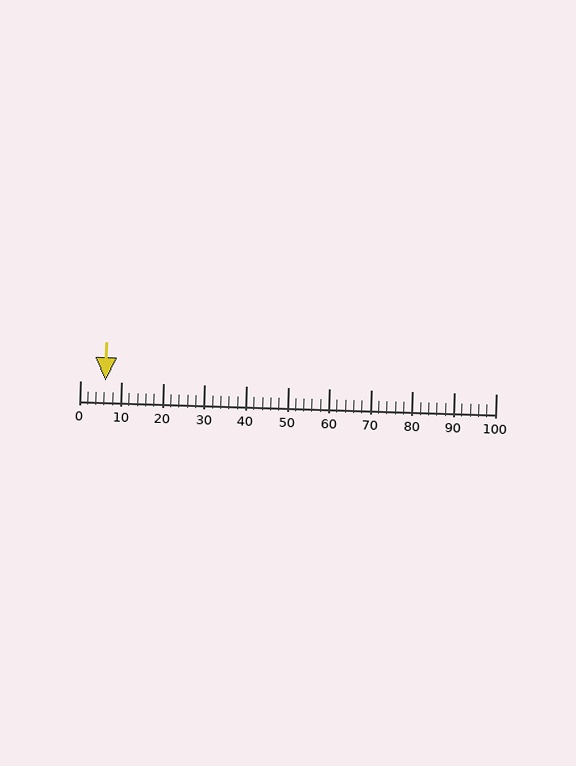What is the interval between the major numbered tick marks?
The major tick marks are spaced 10 units apart.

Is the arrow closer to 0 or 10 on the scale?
The arrow is closer to 10.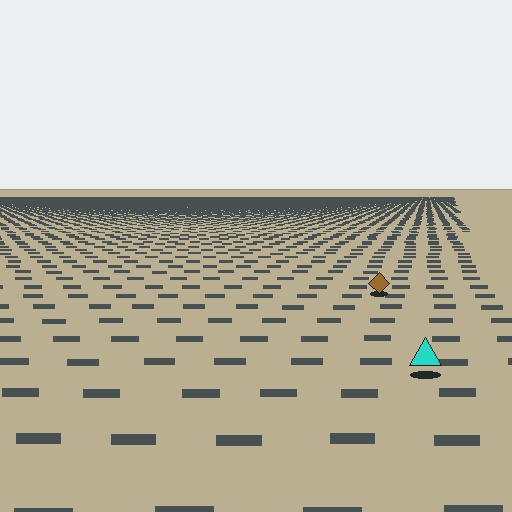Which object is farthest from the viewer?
The brown diamond is farthest from the viewer. It appears smaller and the ground texture around it is denser.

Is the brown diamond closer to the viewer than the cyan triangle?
No. The cyan triangle is closer — you can tell from the texture gradient: the ground texture is coarser near it.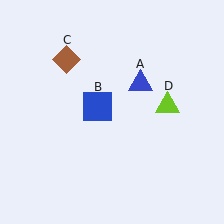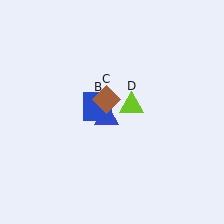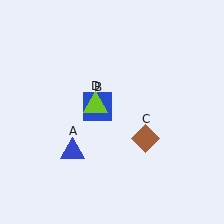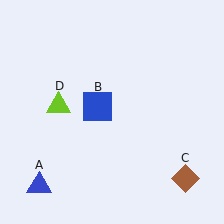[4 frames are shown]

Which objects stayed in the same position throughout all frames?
Blue square (object B) remained stationary.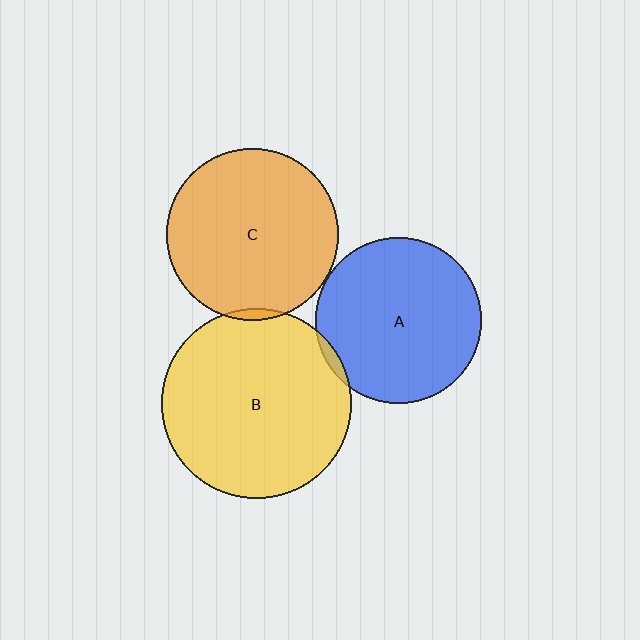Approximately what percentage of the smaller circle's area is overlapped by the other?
Approximately 5%.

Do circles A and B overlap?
Yes.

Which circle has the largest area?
Circle B (yellow).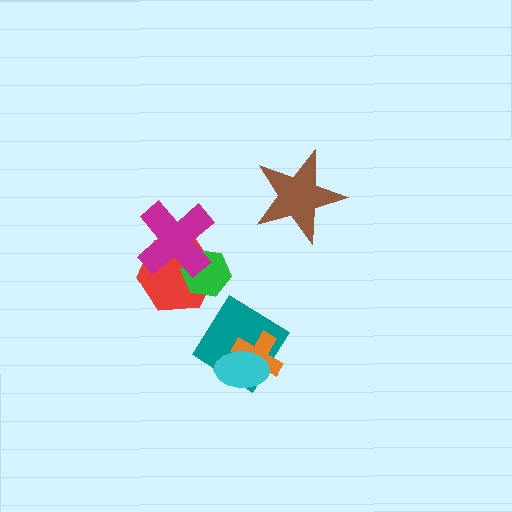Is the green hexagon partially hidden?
Yes, it is partially covered by another shape.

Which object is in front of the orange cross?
The cyan ellipse is in front of the orange cross.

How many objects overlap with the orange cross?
2 objects overlap with the orange cross.